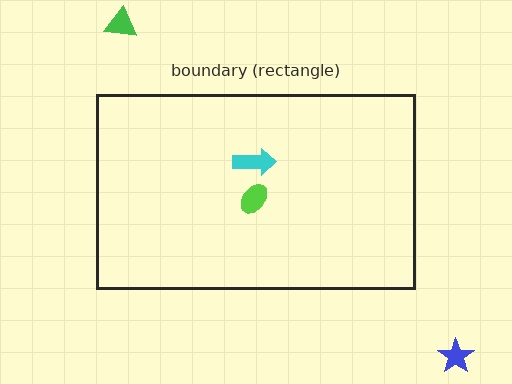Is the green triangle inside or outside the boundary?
Outside.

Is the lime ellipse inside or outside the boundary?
Inside.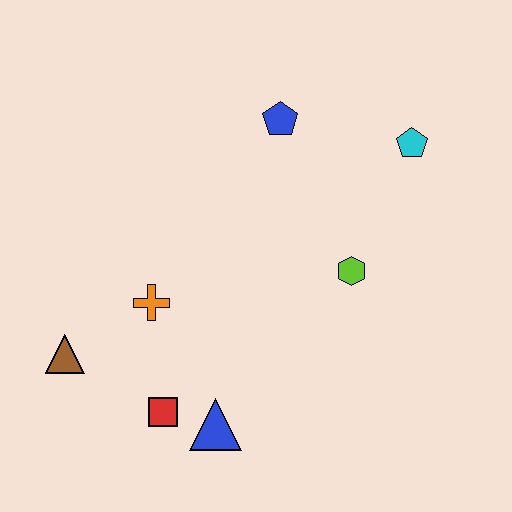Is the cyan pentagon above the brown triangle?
Yes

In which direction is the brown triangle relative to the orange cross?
The brown triangle is to the left of the orange cross.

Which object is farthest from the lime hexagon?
The brown triangle is farthest from the lime hexagon.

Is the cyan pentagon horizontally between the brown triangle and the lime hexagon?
No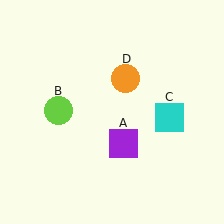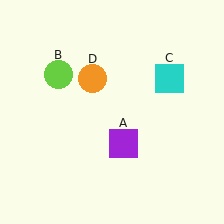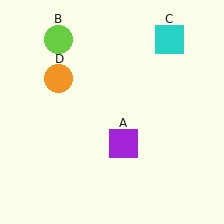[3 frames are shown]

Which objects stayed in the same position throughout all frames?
Purple square (object A) remained stationary.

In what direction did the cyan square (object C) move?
The cyan square (object C) moved up.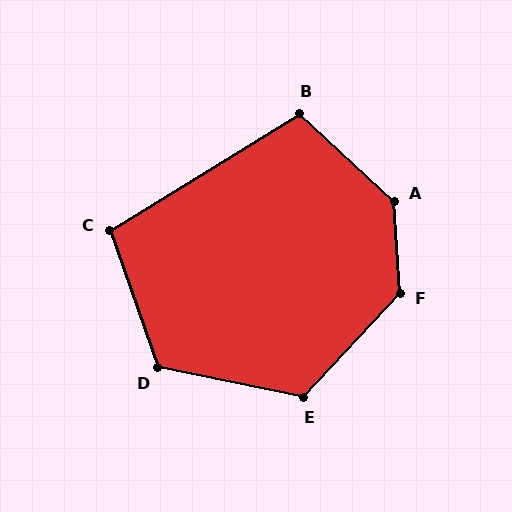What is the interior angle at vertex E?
Approximately 122 degrees (obtuse).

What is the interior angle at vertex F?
Approximately 134 degrees (obtuse).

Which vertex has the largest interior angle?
A, at approximately 136 degrees.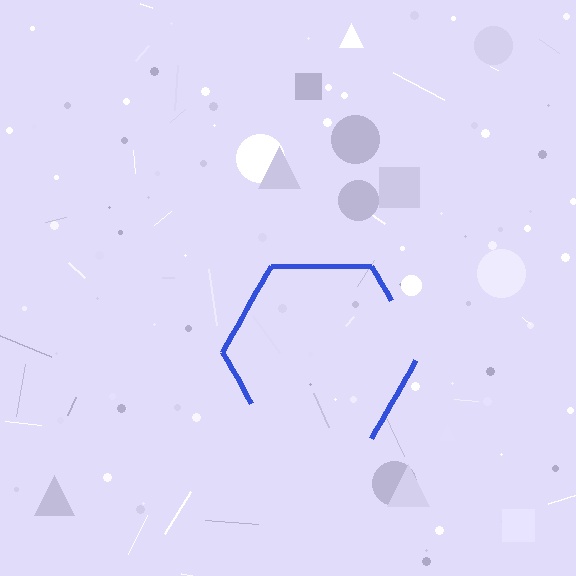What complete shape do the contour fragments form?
The contour fragments form a hexagon.